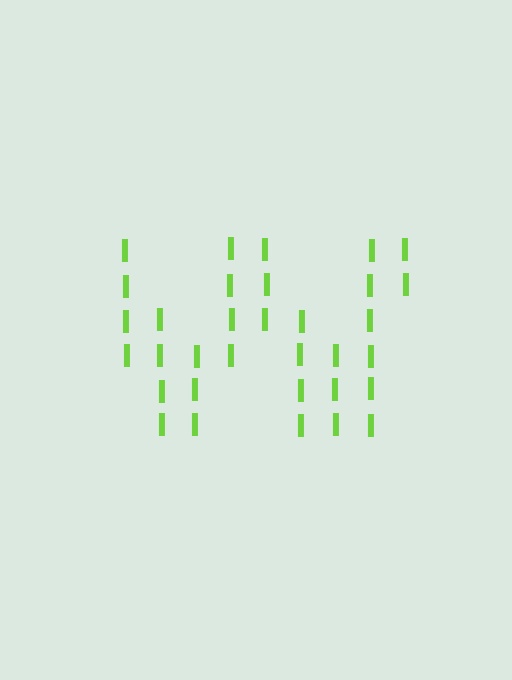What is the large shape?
The large shape is the letter W.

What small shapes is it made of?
It is made of small letter I's.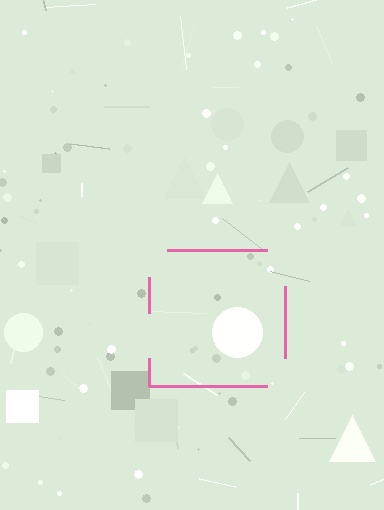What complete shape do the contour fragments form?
The contour fragments form a square.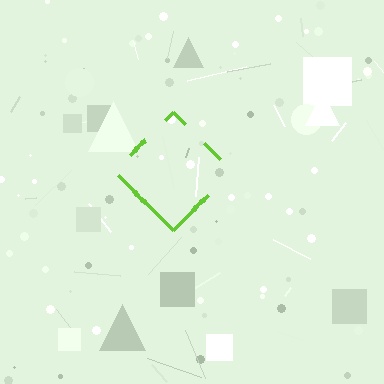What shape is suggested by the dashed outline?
The dashed outline suggests a diamond.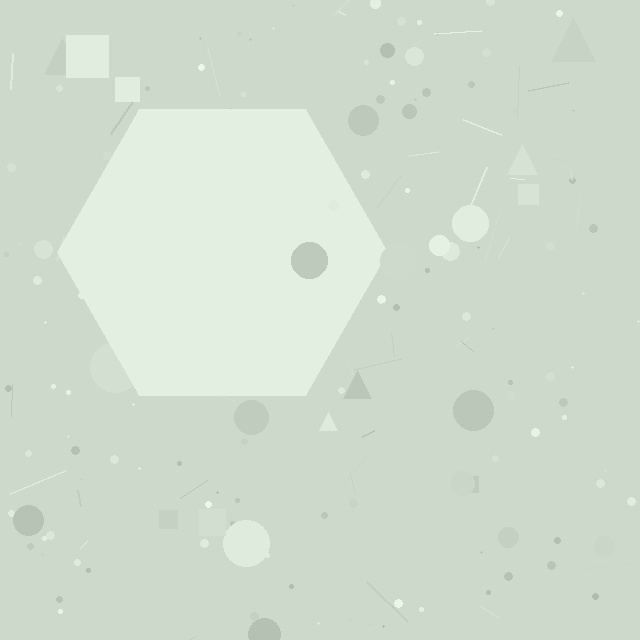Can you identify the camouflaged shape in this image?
The camouflaged shape is a hexagon.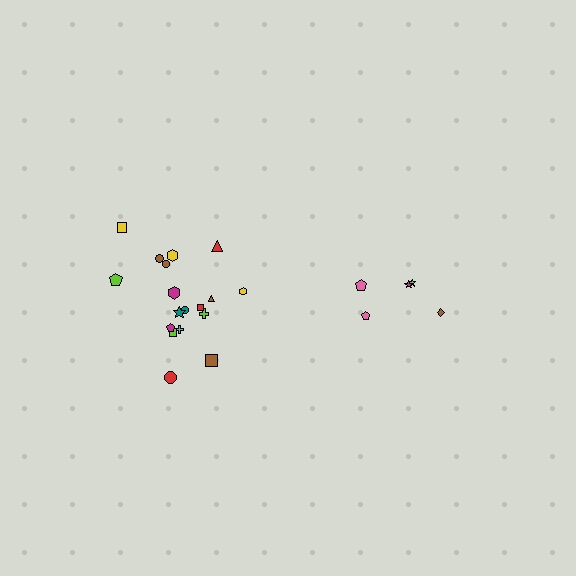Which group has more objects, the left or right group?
The left group.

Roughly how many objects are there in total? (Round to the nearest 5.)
Roughly 25 objects in total.